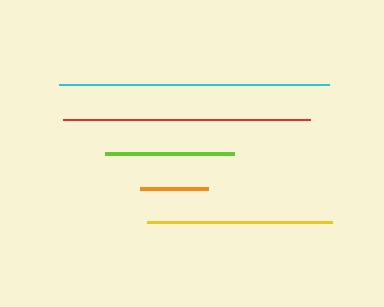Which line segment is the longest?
The cyan line is the longest at approximately 269 pixels.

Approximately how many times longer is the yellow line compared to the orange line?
The yellow line is approximately 2.7 times the length of the orange line.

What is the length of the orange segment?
The orange segment is approximately 68 pixels long.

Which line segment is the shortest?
The orange line is the shortest at approximately 68 pixels.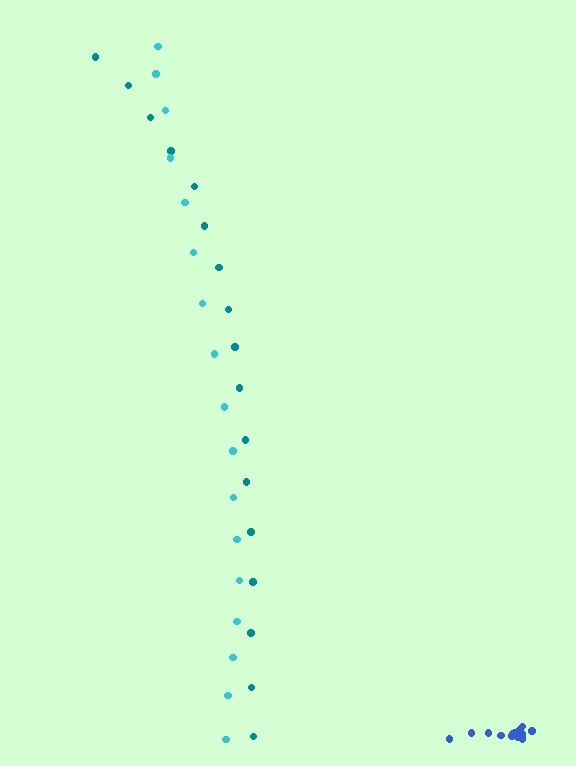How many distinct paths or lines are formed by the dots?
There are 3 distinct paths.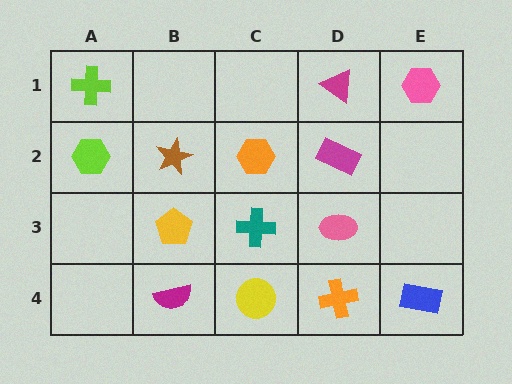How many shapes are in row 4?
4 shapes.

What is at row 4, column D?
An orange cross.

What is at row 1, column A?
A lime cross.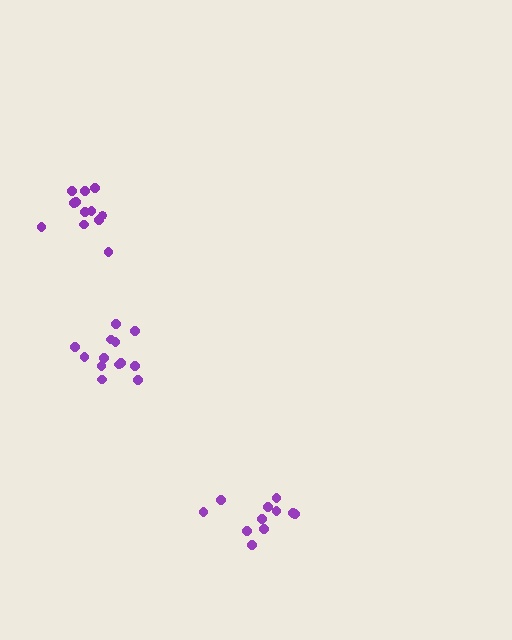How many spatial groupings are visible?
There are 3 spatial groupings.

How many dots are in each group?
Group 1: 13 dots, Group 2: 11 dots, Group 3: 12 dots (36 total).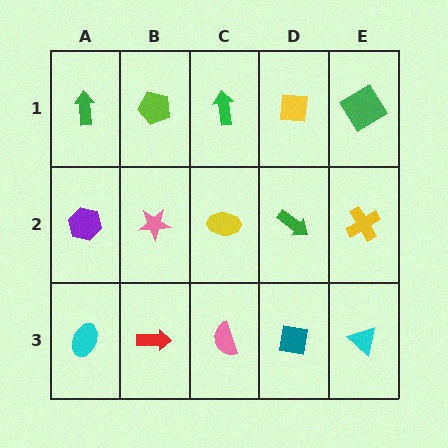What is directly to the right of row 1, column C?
A yellow square.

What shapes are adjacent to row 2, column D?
A yellow square (row 1, column D), a teal square (row 3, column D), a yellow ellipse (row 2, column C), a yellow cross (row 2, column E).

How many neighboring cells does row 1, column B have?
3.